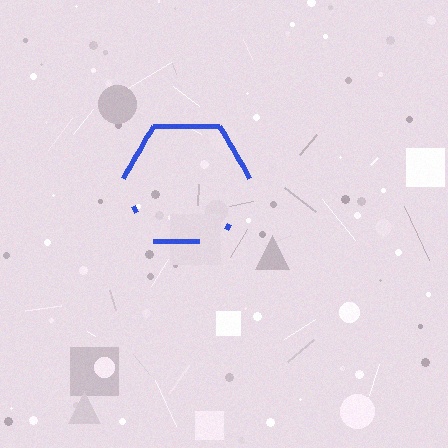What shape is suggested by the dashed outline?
The dashed outline suggests a hexagon.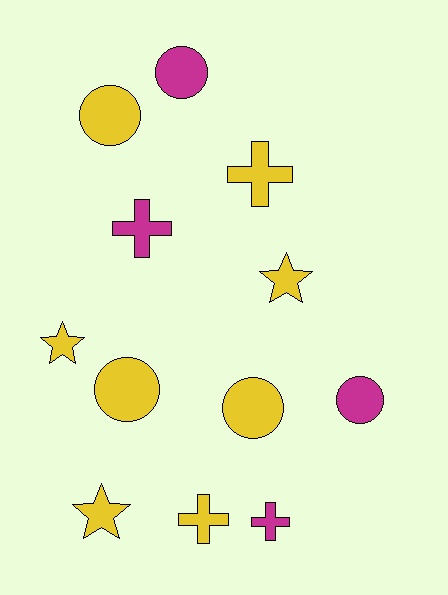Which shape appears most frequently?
Circle, with 5 objects.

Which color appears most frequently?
Yellow, with 8 objects.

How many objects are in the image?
There are 12 objects.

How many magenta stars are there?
There are no magenta stars.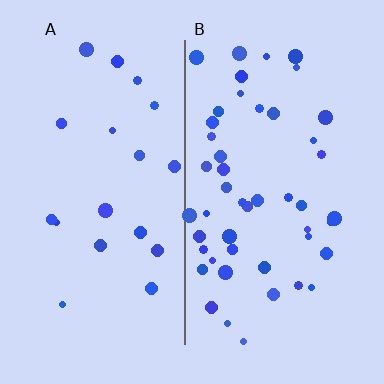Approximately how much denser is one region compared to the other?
Approximately 2.5× — region B over region A.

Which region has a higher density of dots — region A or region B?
B (the right).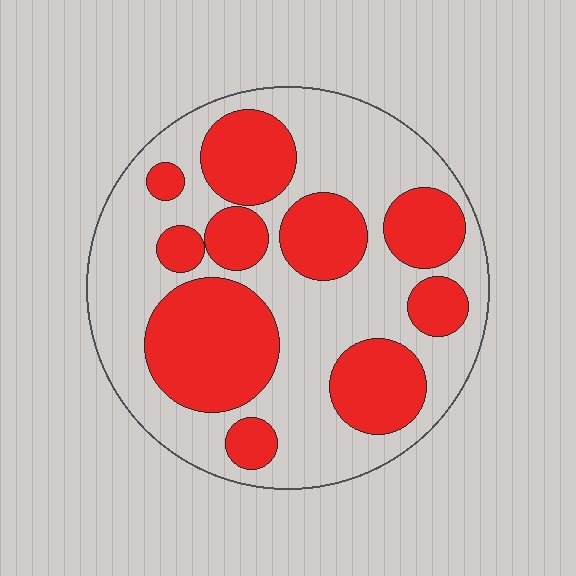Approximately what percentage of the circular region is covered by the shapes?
Approximately 40%.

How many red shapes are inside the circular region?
10.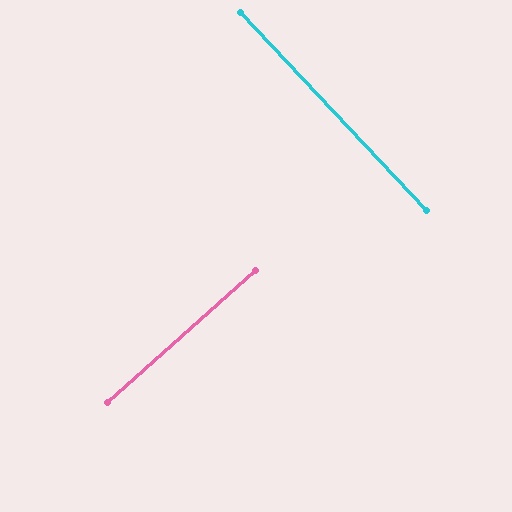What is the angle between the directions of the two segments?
Approximately 89 degrees.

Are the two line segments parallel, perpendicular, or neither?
Perpendicular — they meet at approximately 89°.